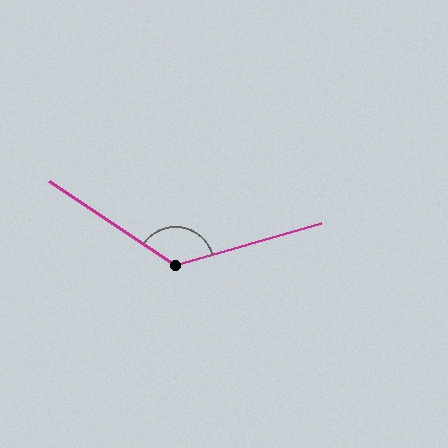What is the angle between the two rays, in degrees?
Approximately 130 degrees.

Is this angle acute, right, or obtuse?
It is obtuse.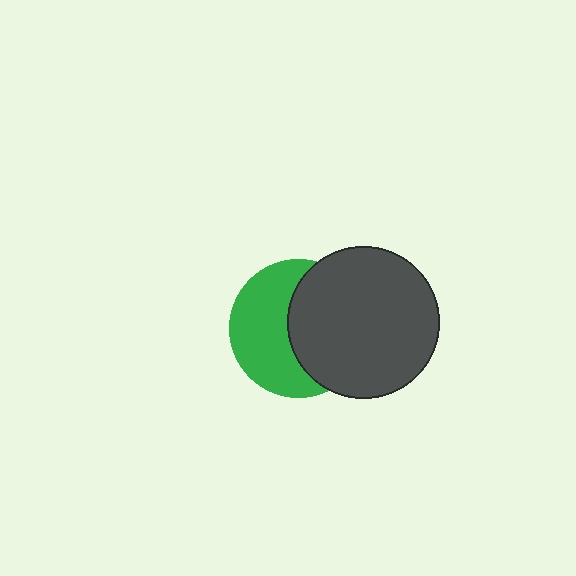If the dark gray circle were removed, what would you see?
You would see the complete green circle.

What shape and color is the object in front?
The object in front is a dark gray circle.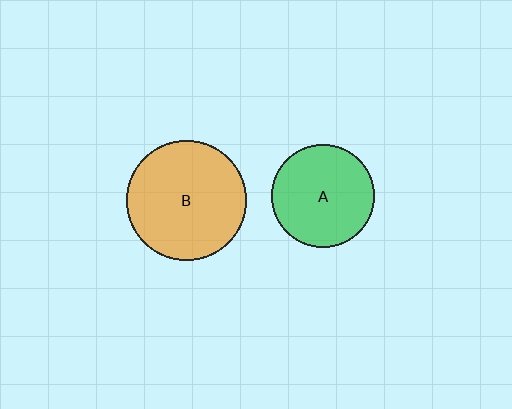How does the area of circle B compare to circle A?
Approximately 1.4 times.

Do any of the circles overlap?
No, none of the circles overlap.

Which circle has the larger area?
Circle B (orange).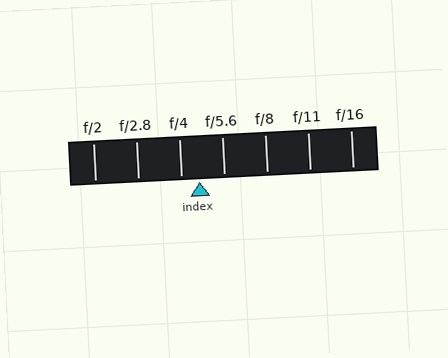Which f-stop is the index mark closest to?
The index mark is closest to f/4.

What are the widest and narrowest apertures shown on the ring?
The widest aperture shown is f/2 and the narrowest is f/16.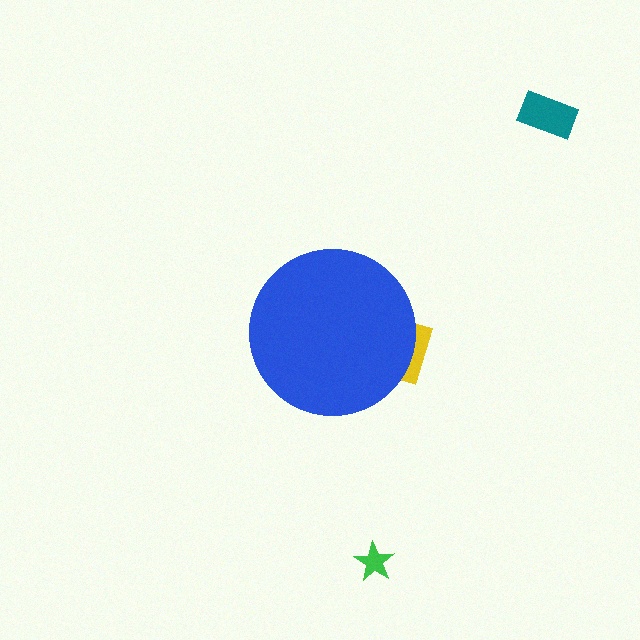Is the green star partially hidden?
No, the green star is fully visible.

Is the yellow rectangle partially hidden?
Yes, the yellow rectangle is partially hidden behind the blue circle.